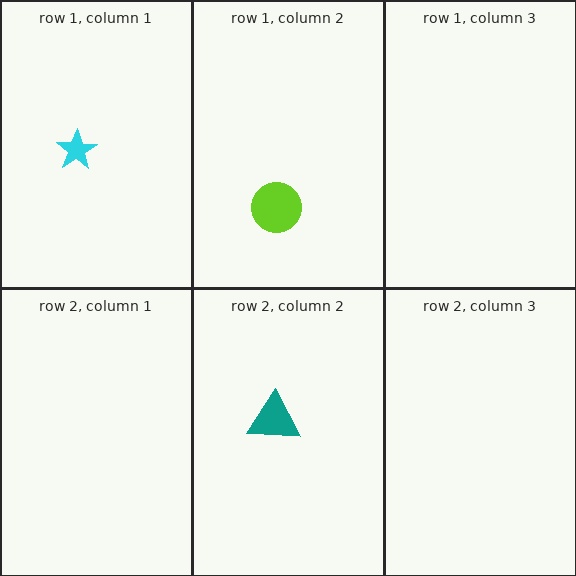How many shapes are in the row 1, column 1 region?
1.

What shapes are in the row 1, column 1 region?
The cyan star.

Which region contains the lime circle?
The row 1, column 2 region.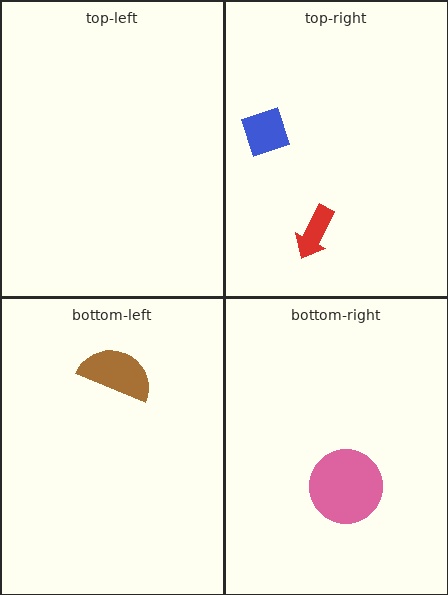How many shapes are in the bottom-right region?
1.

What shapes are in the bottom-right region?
The pink circle.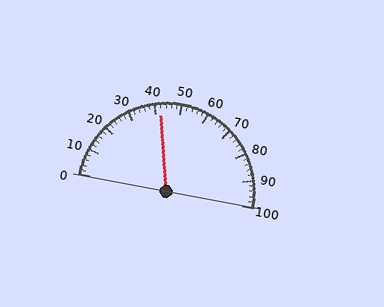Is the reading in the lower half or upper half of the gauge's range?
The reading is in the lower half of the range (0 to 100).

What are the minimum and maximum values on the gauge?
The gauge ranges from 0 to 100.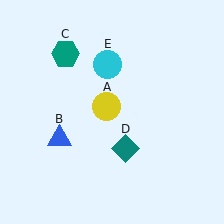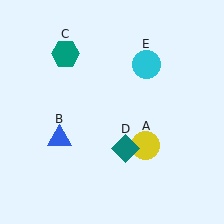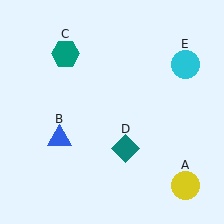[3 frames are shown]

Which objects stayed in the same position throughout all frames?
Blue triangle (object B) and teal hexagon (object C) and teal diamond (object D) remained stationary.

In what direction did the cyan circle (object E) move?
The cyan circle (object E) moved right.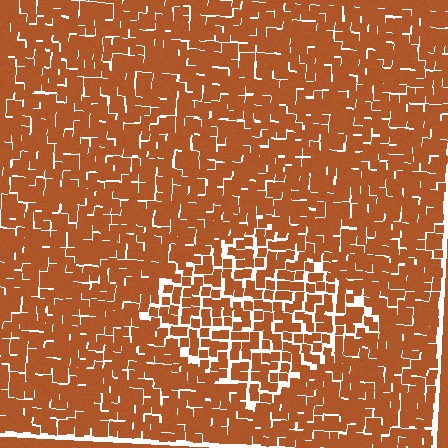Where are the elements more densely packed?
The elements are more densely packed outside the diamond boundary.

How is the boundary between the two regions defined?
The boundary is defined by a change in element density (approximately 1.5x ratio). All elements are the same color, size, and shape.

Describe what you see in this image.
The image contains small brown elements arranged at two different densities. A diamond-shaped region is visible where the elements are less densely packed than the surrounding area.